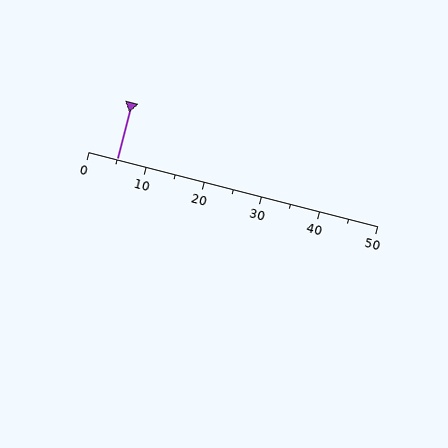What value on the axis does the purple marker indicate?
The marker indicates approximately 5.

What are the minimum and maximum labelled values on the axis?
The axis runs from 0 to 50.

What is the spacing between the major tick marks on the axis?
The major ticks are spaced 10 apart.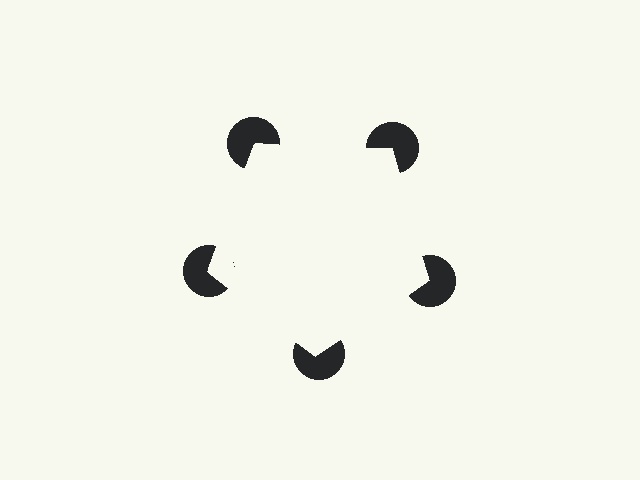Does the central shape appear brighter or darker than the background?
It typically appears slightly brighter than the background, even though no actual brightness change is drawn.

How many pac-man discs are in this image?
There are 5 — one at each vertex of the illusory pentagon.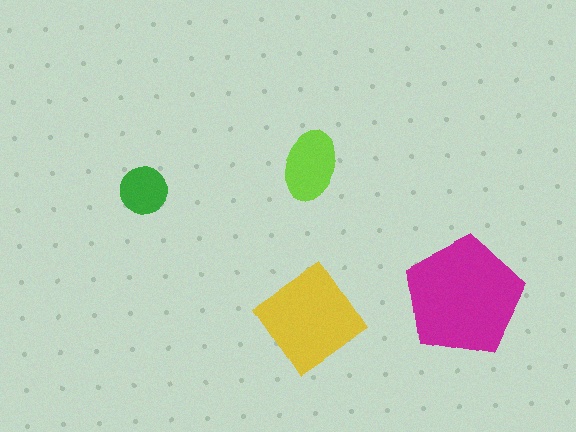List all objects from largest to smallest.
The magenta pentagon, the yellow diamond, the lime ellipse, the green circle.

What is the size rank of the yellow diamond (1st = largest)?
2nd.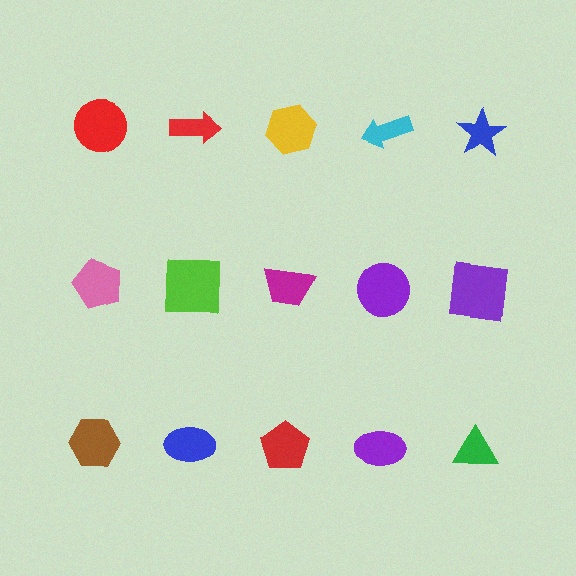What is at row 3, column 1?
A brown hexagon.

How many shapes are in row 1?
5 shapes.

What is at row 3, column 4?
A purple ellipse.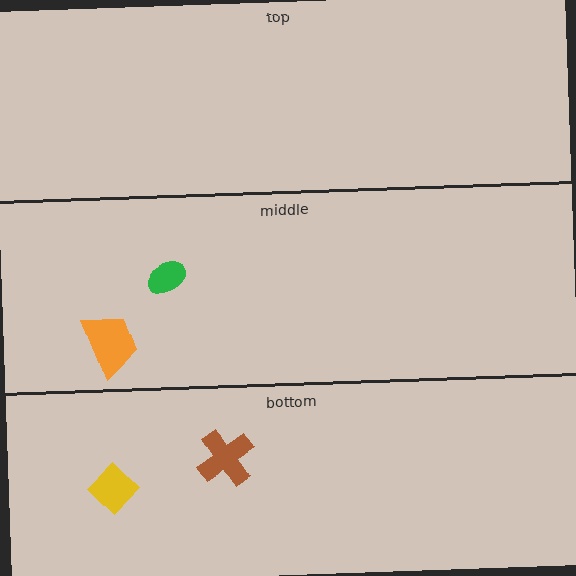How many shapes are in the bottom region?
2.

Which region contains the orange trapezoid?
The middle region.